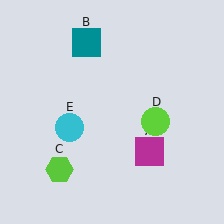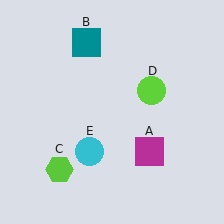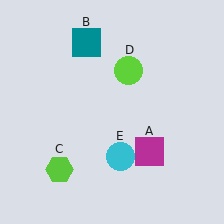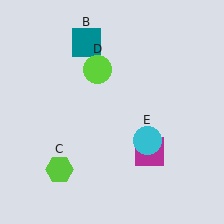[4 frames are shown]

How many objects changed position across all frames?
2 objects changed position: lime circle (object D), cyan circle (object E).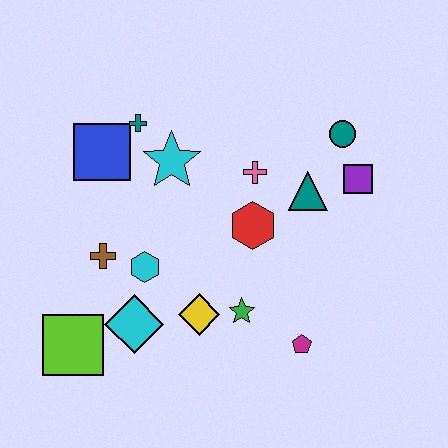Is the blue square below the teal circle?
Yes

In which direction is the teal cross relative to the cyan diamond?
The teal cross is above the cyan diamond.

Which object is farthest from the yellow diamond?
The teal circle is farthest from the yellow diamond.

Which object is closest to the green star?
The yellow diamond is closest to the green star.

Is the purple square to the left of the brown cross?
No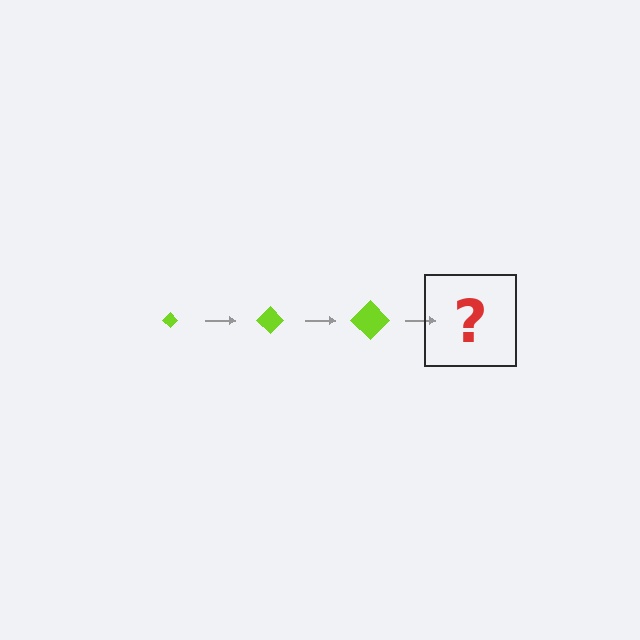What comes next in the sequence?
The next element should be a lime diamond, larger than the previous one.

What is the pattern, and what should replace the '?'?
The pattern is that the diamond gets progressively larger each step. The '?' should be a lime diamond, larger than the previous one.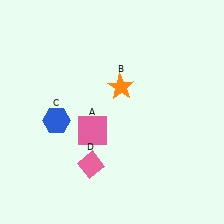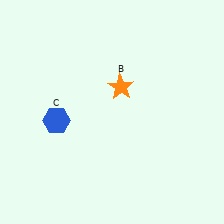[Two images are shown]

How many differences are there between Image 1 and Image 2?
There are 2 differences between the two images.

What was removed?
The pink diamond (D), the pink square (A) were removed in Image 2.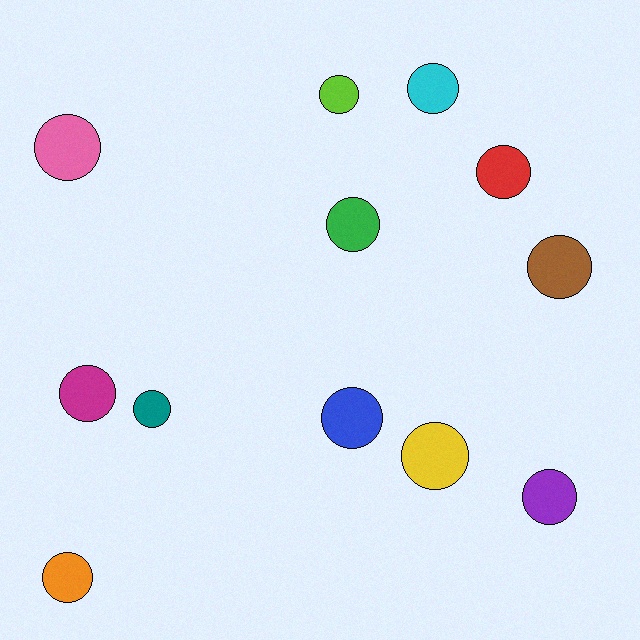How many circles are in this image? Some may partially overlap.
There are 12 circles.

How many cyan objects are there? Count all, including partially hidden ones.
There is 1 cyan object.